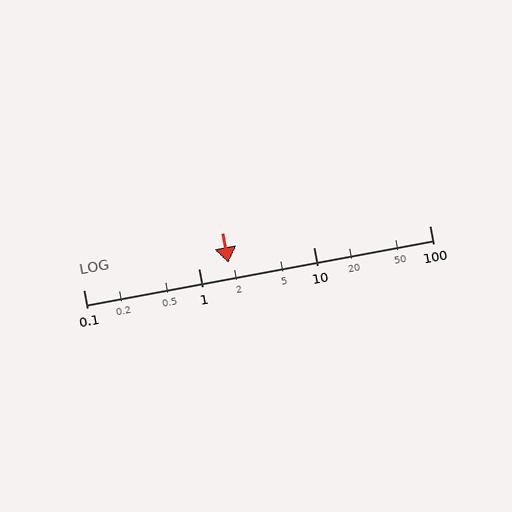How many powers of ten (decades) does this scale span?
The scale spans 3 decades, from 0.1 to 100.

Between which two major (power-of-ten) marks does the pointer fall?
The pointer is between 1 and 10.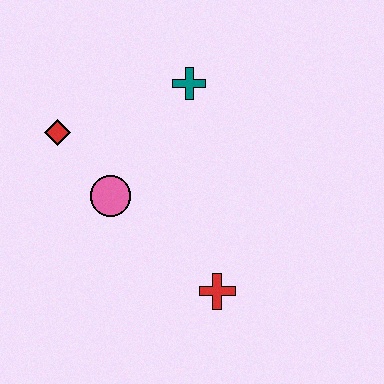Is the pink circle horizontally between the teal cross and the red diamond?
Yes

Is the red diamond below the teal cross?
Yes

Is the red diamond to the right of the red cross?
No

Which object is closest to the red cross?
The pink circle is closest to the red cross.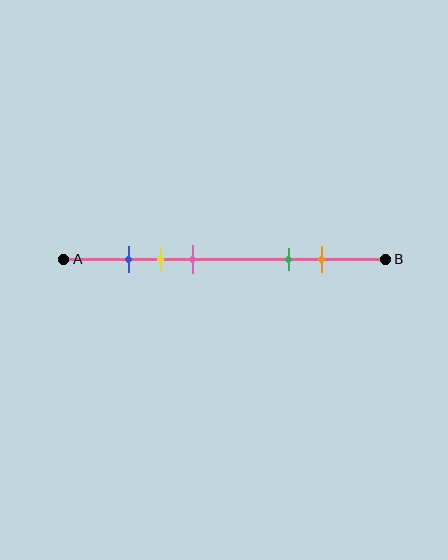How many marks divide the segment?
There are 5 marks dividing the segment.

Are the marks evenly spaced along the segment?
No, the marks are not evenly spaced.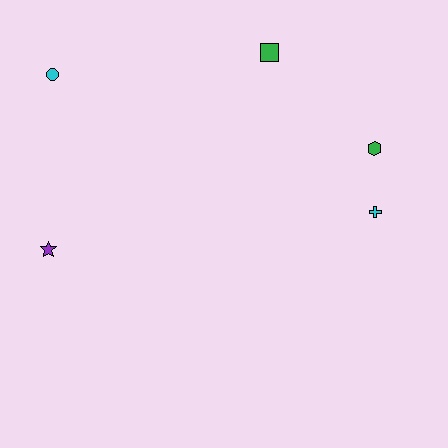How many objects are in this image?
There are 5 objects.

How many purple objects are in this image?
There is 1 purple object.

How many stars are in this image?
There is 1 star.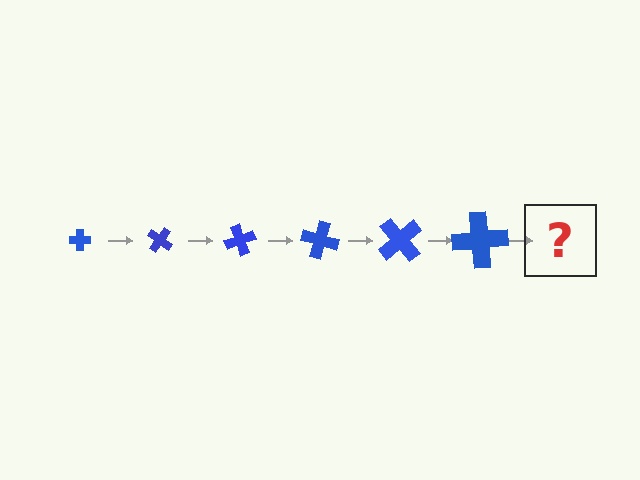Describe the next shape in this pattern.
It should be a cross, larger than the previous one and rotated 210 degrees from the start.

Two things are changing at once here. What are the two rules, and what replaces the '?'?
The two rules are that the cross grows larger each step and it rotates 35 degrees each step. The '?' should be a cross, larger than the previous one and rotated 210 degrees from the start.